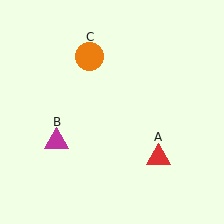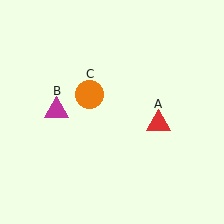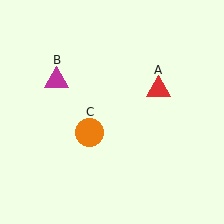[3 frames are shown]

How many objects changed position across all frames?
3 objects changed position: red triangle (object A), magenta triangle (object B), orange circle (object C).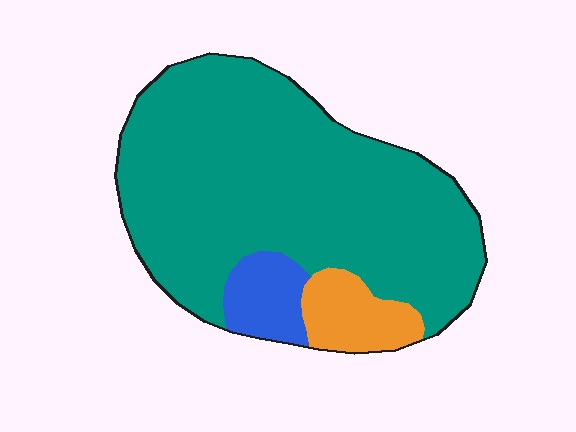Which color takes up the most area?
Teal, at roughly 80%.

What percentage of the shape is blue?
Blue takes up about one tenth (1/10) of the shape.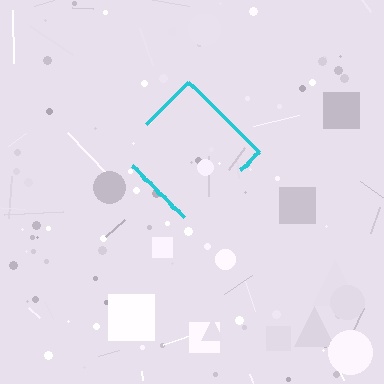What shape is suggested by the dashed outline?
The dashed outline suggests a diamond.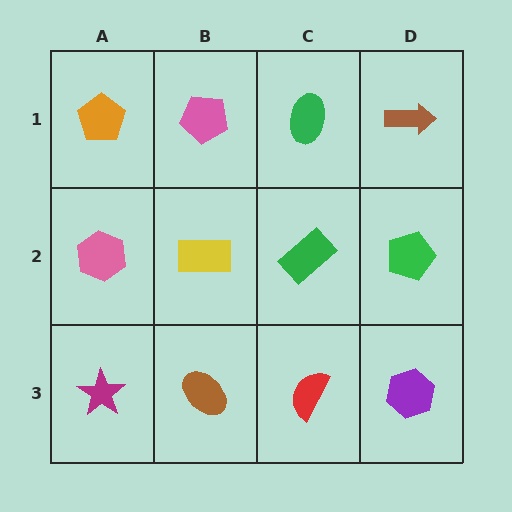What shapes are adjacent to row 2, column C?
A green ellipse (row 1, column C), a red semicircle (row 3, column C), a yellow rectangle (row 2, column B), a green pentagon (row 2, column D).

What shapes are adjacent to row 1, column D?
A green pentagon (row 2, column D), a green ellipse (row 1, column C).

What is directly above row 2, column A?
An orange pentagon.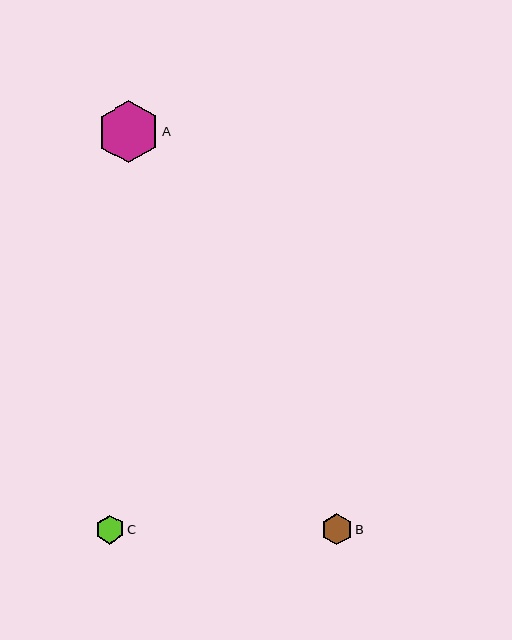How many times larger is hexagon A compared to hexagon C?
Hexagon A is approximately 2.2 times the size of hexagon C.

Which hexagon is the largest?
Hexagon A is the largest with a size of approximately 63 pixels.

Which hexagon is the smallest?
Hexagon C is the smallest with a size of approximately 29 pixels.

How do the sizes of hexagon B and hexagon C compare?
Hexagon B and hexagon C are approximately the same size.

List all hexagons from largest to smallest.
From largest to smallest: A, B, C.